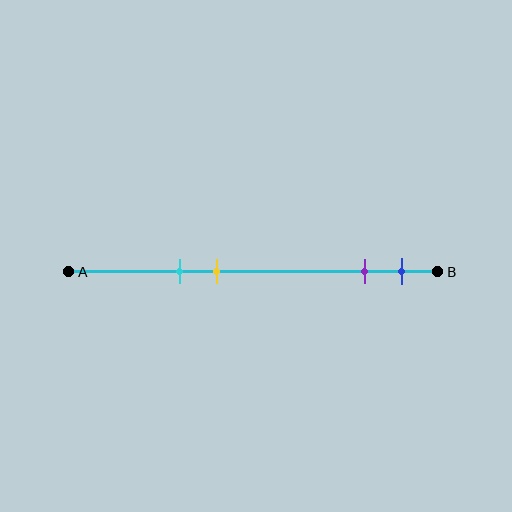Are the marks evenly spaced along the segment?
No, the marks are not evenly spaced.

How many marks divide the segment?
There are 4 marks dividing the segment.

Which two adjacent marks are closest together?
The purple and blue marks are the closest adjacent pair.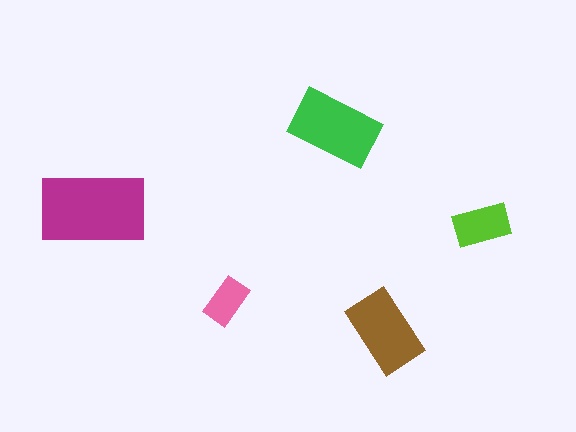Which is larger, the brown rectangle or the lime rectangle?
The brown one.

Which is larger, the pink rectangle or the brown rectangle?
The brown one.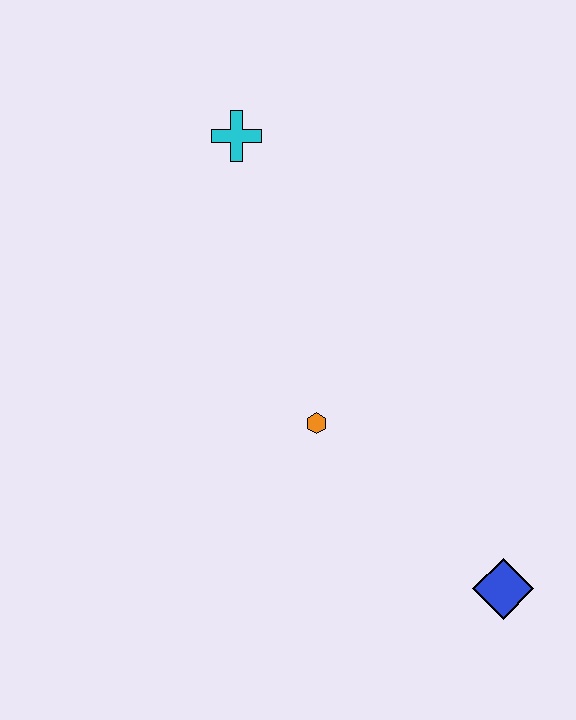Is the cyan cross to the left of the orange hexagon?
Yes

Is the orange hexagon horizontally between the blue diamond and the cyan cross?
Yes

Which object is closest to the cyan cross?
The orange hexagon is closest to the cyan cross.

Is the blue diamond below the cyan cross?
Yes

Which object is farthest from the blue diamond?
The cyan cross is farthest from the blue diamond.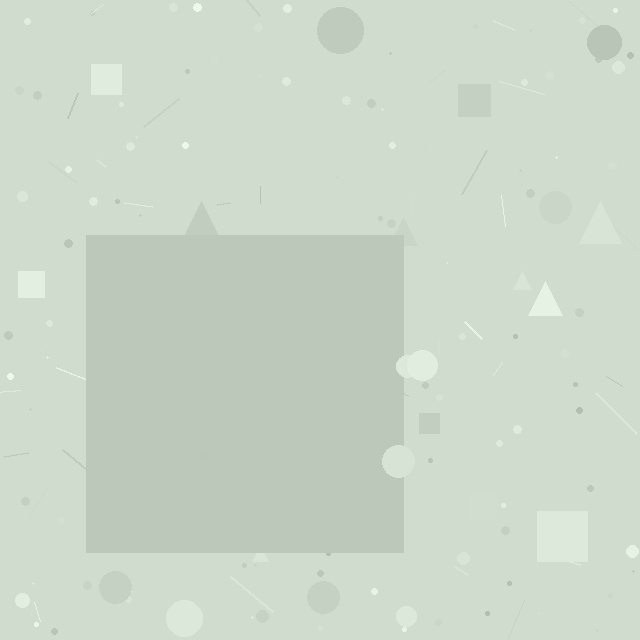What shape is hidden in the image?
A square is hidden in the image.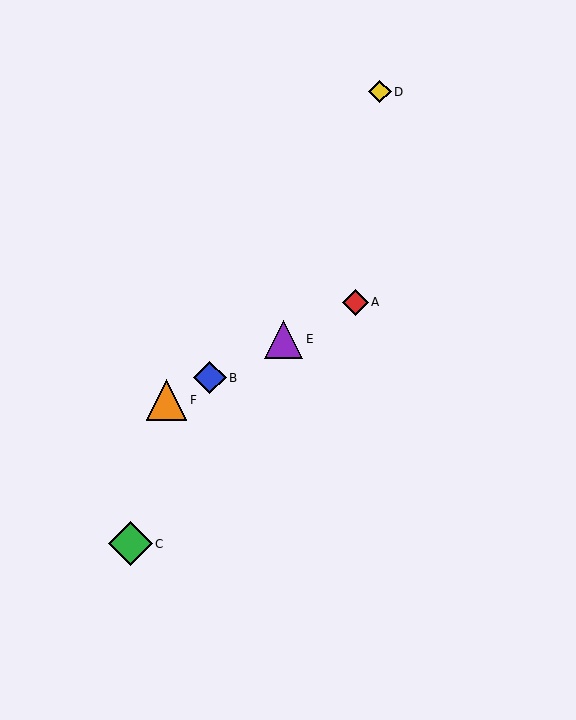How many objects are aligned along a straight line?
4 objects (A, B, E, F) are aligned along a straight line.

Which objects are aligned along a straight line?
Objects A, B, E, F are aligned along a straight line.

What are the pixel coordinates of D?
Object D is at (380, 92).